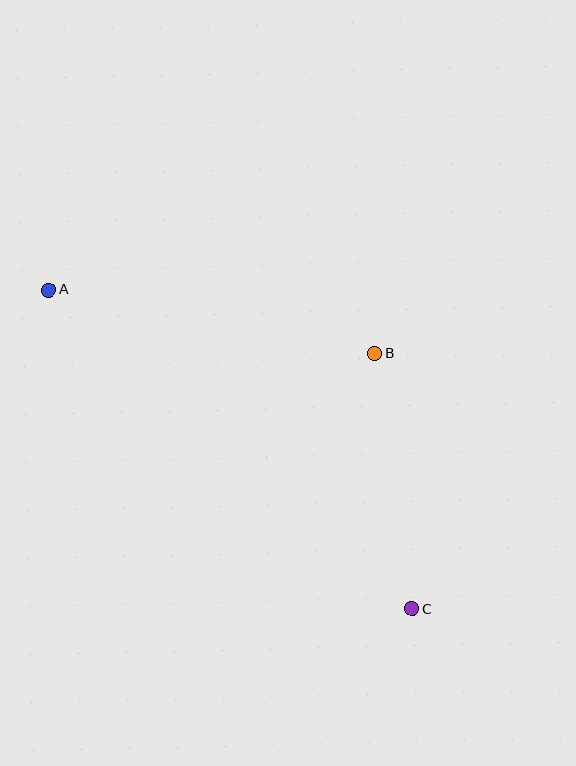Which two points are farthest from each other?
Points A and C are farthest from each other.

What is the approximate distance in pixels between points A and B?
The distance between A and B is approximately 333 pixels.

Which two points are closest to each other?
Points B and C are closest to each other.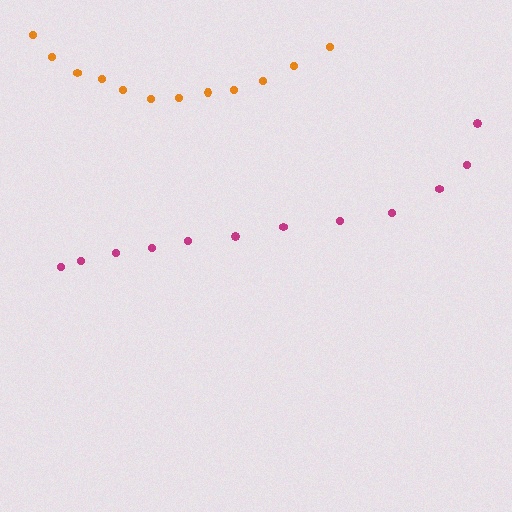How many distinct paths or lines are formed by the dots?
There are 2 distinct paths.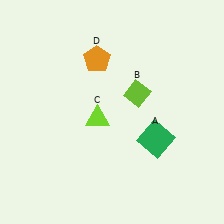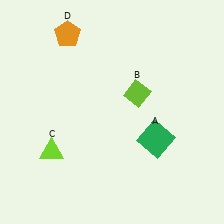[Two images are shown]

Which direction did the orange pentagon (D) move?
The orange pentagon (D) moved left.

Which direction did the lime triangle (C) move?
The lime triangle (C) moved left.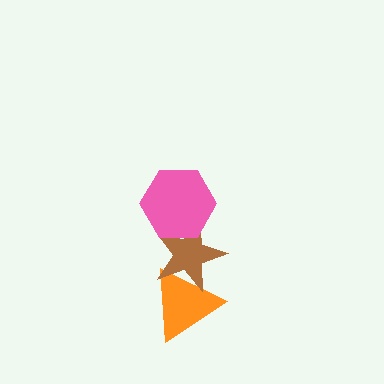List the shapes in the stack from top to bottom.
From top to bottom: the pink hexagon, the brown star, the orange triangle.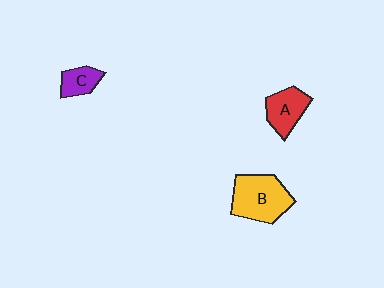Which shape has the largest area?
Shape B (yellow).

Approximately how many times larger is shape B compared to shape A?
Approximately 1.5 times.